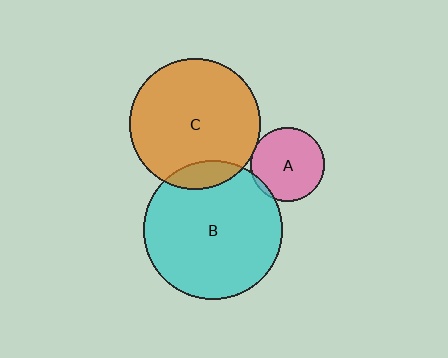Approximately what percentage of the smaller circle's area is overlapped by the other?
Approximately 5%.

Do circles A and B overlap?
Yes.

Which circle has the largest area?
Circle B (cyan).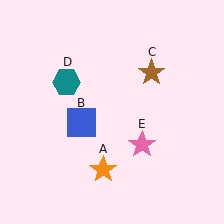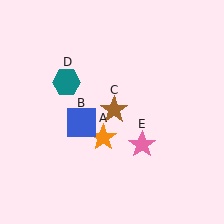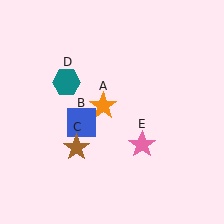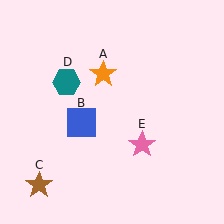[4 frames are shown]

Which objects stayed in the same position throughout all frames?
Blue square (object B) and teal hexagon (object D) and pink star (object E) remained stationary.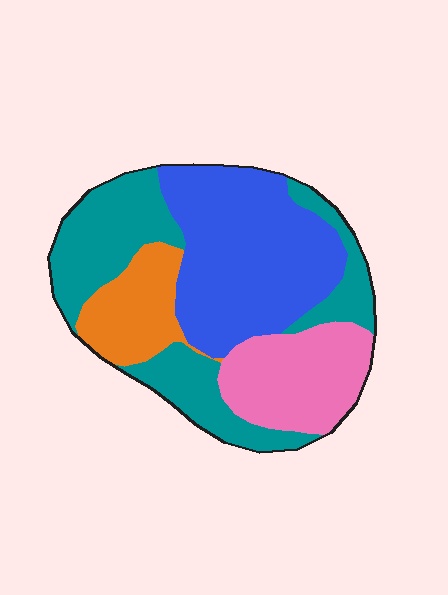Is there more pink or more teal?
Teal.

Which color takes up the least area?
Orange, at roughly 15%.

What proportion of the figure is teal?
Teal takes up about one third (1/3) of the figure.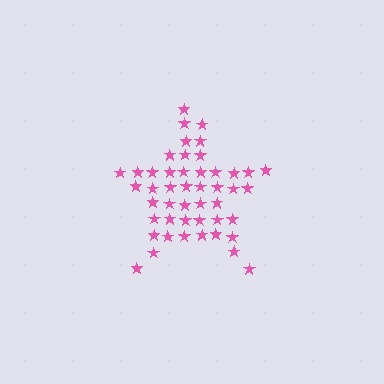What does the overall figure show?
The overall figure shows a star.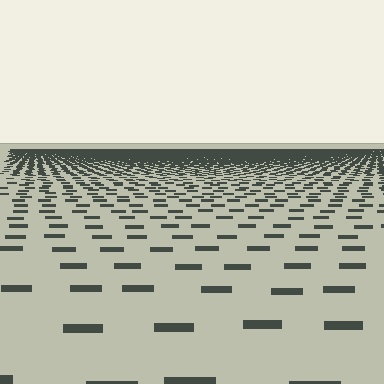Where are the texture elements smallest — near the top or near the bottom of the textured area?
Near the top.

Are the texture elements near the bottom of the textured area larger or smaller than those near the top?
Larger. Near the bottom, elements are closer to the viewer and appear at a bigger on-screen size.